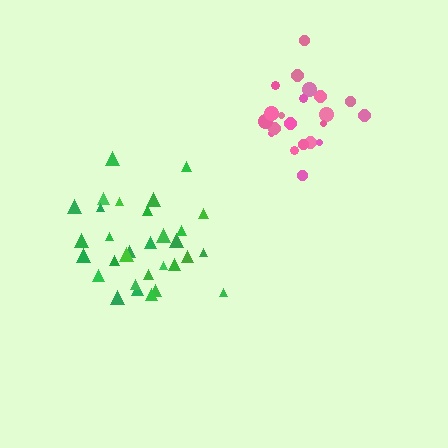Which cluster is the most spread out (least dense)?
Pink.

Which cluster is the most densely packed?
Green.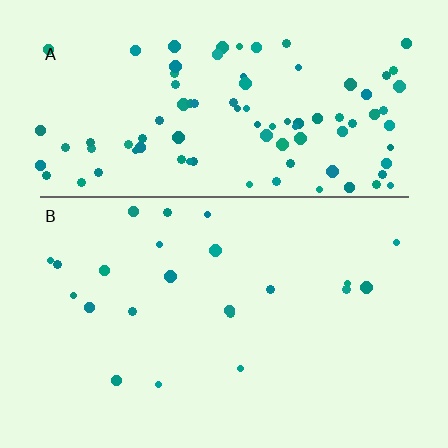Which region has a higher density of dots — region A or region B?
A (the top).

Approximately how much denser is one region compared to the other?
Approximately 4.3× — region A over region B.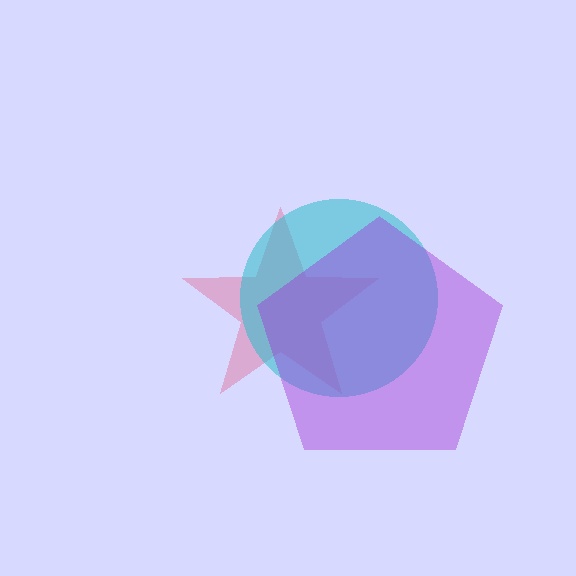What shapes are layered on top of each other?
The layered shapes are: a pink star, a cyan circle, a purple pentagon.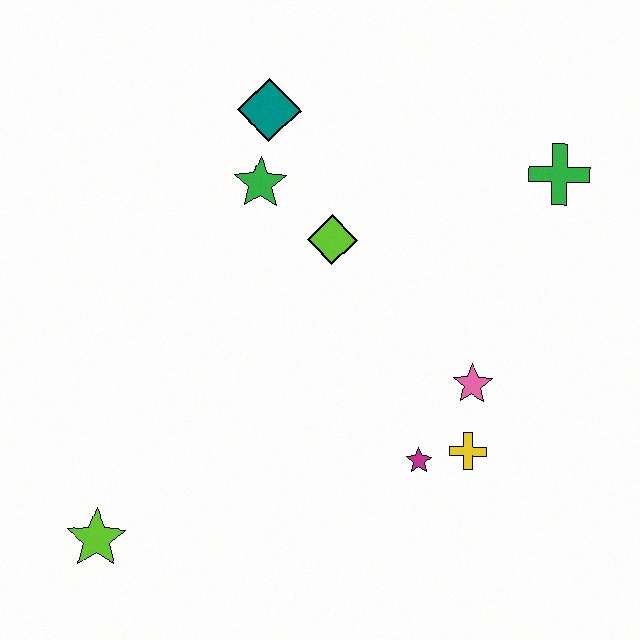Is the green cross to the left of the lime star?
No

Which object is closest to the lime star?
The magenta star is closest to the lime star.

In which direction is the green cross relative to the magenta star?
The green cross is above the magenta star.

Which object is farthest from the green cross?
The lime star is farthest from the green cross.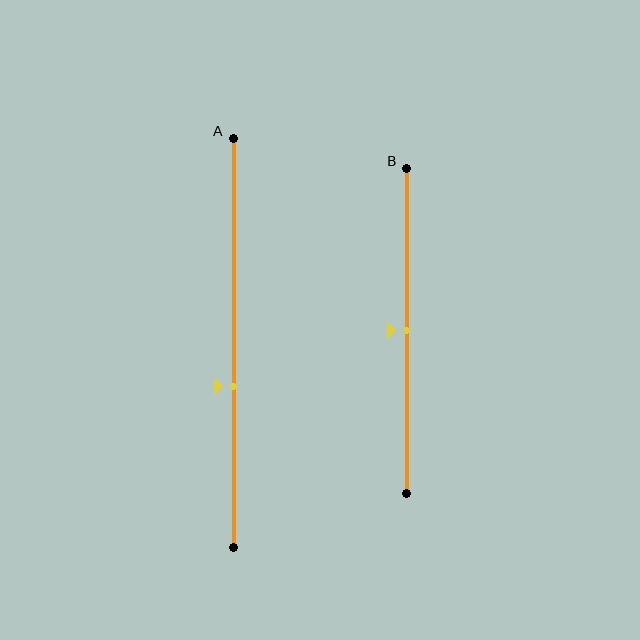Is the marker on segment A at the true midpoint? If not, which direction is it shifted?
No, the marker on segment A is shifted downward by about 11% of the segment length.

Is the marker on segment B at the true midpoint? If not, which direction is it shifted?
Yes, the marker on segment B is at the true midpoint.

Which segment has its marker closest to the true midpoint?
Segment B has its marker closest to the true midpoint.